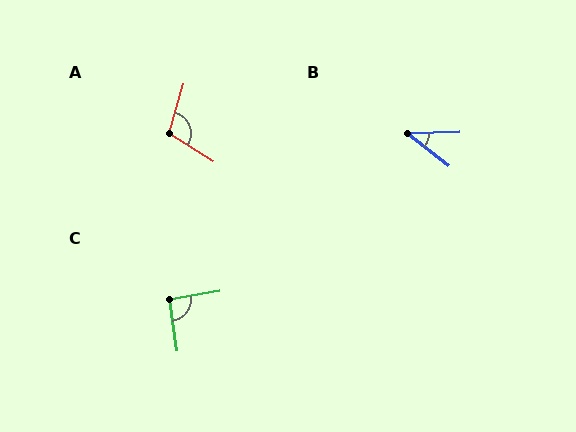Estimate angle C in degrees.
Approximately 91 degrees.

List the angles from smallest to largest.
B (40°), C (91°), A (106°).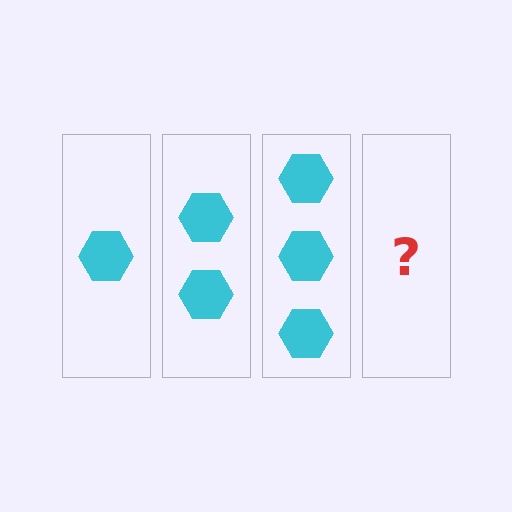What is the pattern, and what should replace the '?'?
The pattern is that each step adds one more hexagon. The '?' should be 4 hexagons.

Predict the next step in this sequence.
The next step is 4 hexagons.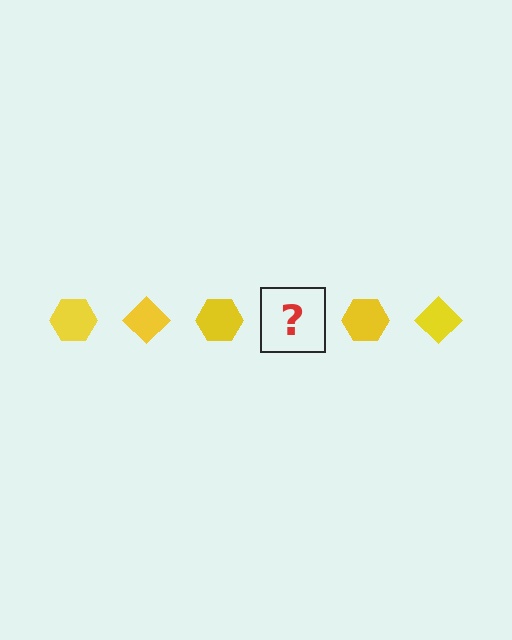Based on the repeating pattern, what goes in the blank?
The blank should be a yellow diamond.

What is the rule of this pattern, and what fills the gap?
The rule is that the pattern cycles through hexagon, diamond shapes in yellow. The gap should be filled with a yellow diamond.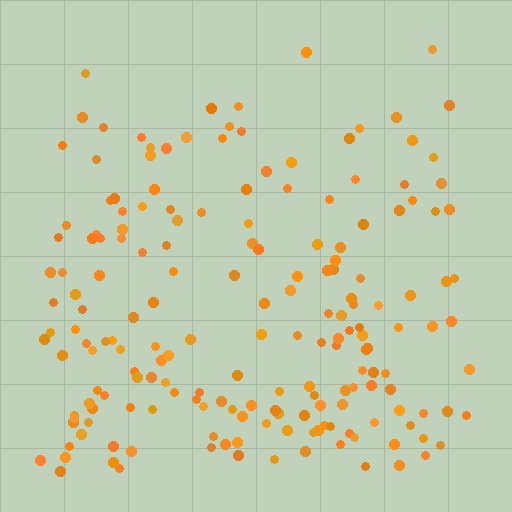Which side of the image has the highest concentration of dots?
The bottom.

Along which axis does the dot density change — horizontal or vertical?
Vertical.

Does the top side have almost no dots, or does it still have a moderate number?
Still a moderate number, just noticeably fewer than the bottom.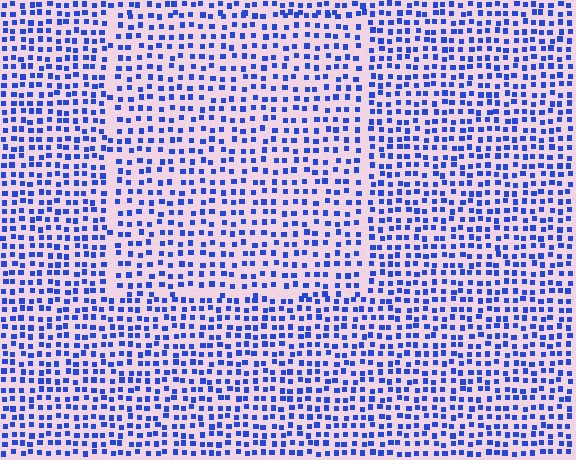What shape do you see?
I see a rectangle.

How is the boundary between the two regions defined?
The boundary is defined by a change in element density (approximately 1.3x ratio). All elements are the same color, size, and shape.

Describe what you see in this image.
The image contains small blue elements arranged at two different densities. A rectangle-shaped region is visible where the elements are less densely packed than the surrounding area.